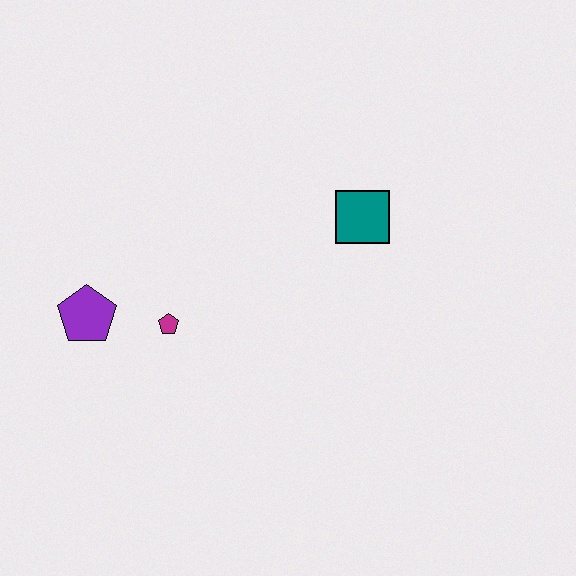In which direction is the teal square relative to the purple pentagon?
The teal square is to the right of the purple pentagon.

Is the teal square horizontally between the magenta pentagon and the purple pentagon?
No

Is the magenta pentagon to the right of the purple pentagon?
Yes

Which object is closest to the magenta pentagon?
The purple pentagon is closest to the magenta pentagon.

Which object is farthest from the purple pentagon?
The teal square is farthest from the purple pentagon.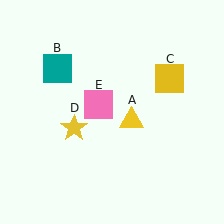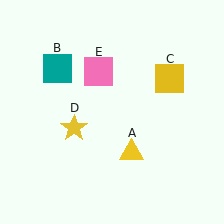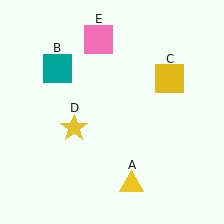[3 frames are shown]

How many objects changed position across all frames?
2 objects changed position: yellow triangle (object A), pink square (object E).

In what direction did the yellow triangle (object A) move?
The yellow triangle (object A) moved down.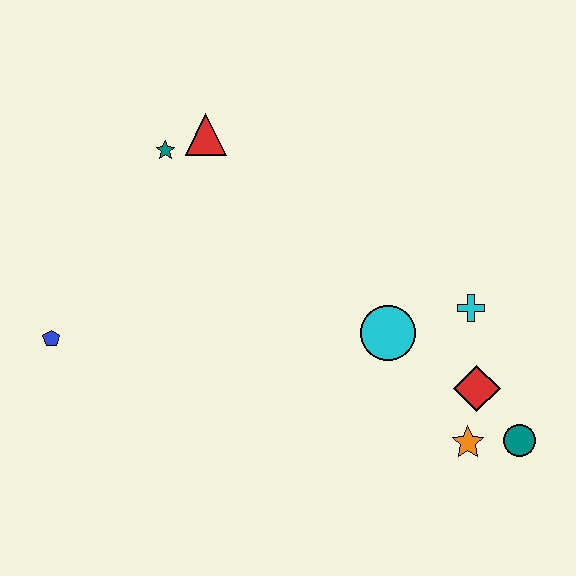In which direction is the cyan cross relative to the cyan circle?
The cyan cross is to the right of the cyan circle.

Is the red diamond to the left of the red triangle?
No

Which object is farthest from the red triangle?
The teal circle is farthest from the red triangle.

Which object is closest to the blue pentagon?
The teal star is closest to the blue pentagon.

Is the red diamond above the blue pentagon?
No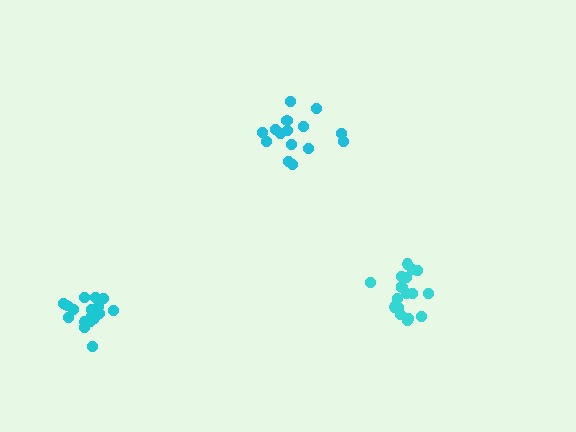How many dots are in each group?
Group 1: 15 dots, Group 2: 18 dots, Group 3: 18 dots (51 total).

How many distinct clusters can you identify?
There are 3 distinct clusters.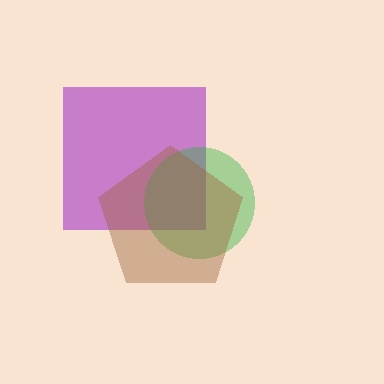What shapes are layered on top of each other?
The layered shapes are: a purple square, a green circle, a brown pentagon.